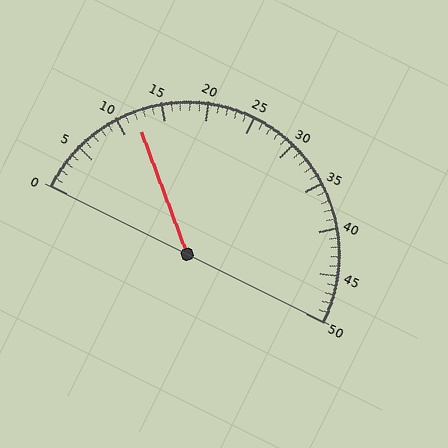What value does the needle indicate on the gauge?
The needle indicates approximately 12.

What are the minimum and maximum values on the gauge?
The gauge ranges from 0 to 50.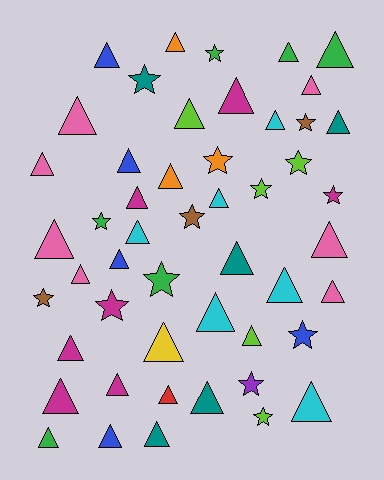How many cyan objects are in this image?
There are 6 cyan objects.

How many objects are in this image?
There are 50 objects.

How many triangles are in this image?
There are 35 triangles.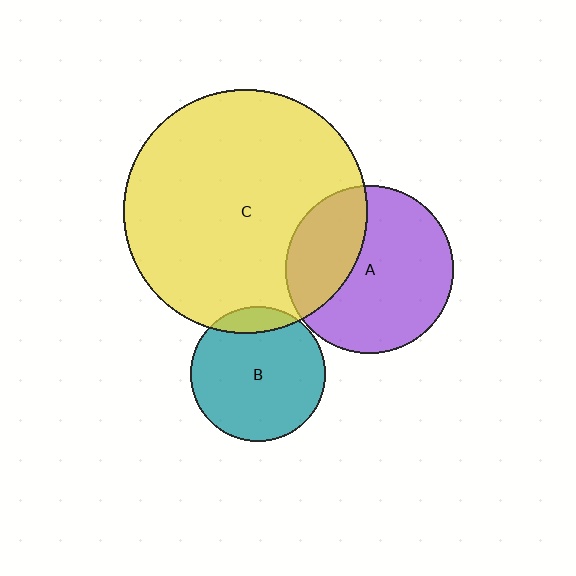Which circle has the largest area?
Circle C (yellow).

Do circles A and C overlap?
Yes.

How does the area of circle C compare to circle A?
Approximately 2.1 times.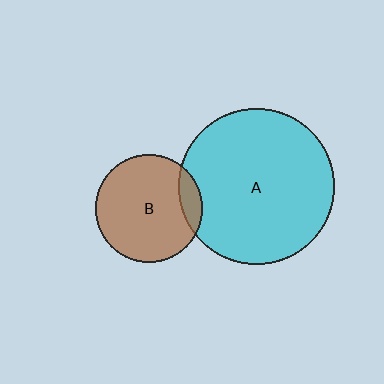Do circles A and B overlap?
Yes.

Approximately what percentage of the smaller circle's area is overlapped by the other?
Approximately 10%.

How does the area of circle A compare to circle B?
Approximately 2.1 times.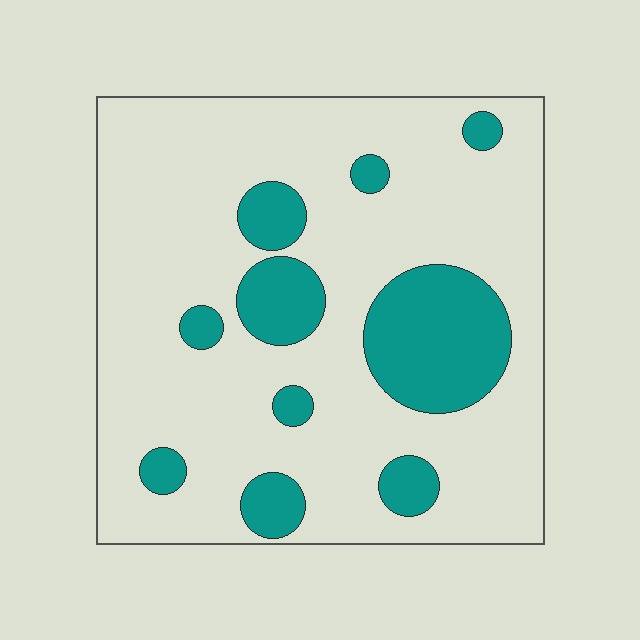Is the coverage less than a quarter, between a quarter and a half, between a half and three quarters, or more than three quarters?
Less than a quarter.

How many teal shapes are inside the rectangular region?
10.